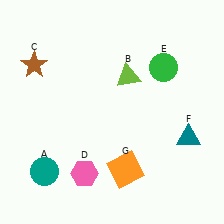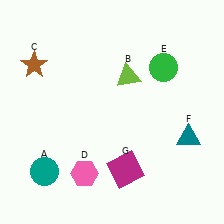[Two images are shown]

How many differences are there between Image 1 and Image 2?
There is 1 difference between the two images.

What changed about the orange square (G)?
In Image 1, G is orange. In Image 2, it changed to magenta.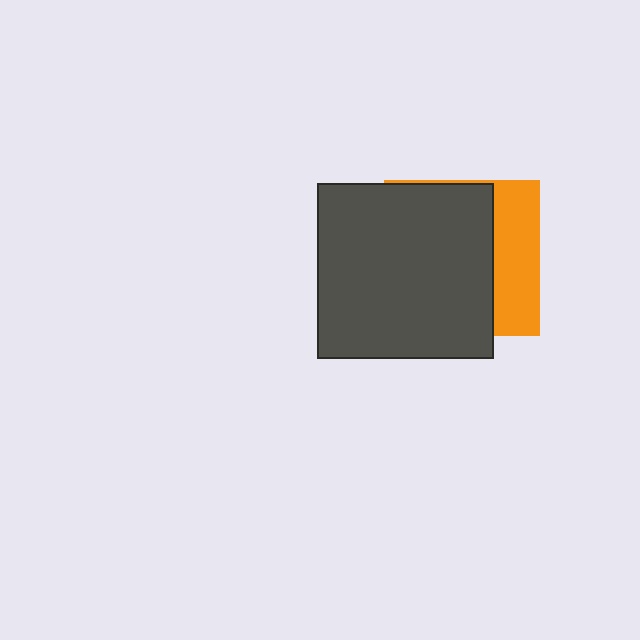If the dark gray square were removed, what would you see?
You would see the complete orange square.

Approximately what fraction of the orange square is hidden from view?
Roughly 69% of the orange square is hidden behind the dark gray square.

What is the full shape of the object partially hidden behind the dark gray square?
The partially hidden object is an orange square.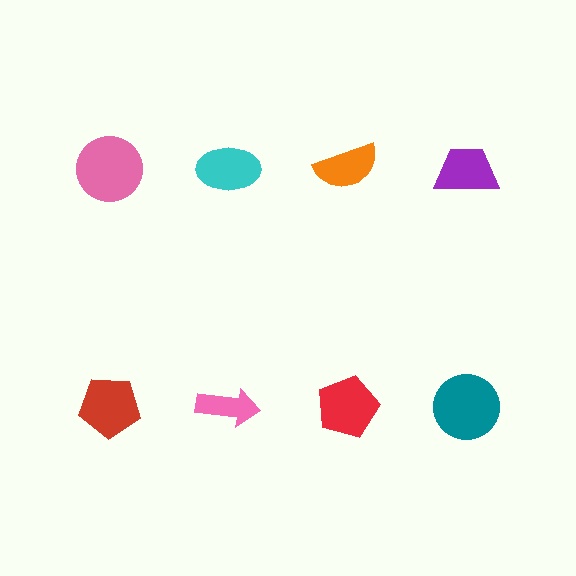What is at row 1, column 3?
An orange semicircle.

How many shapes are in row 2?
4 shapes.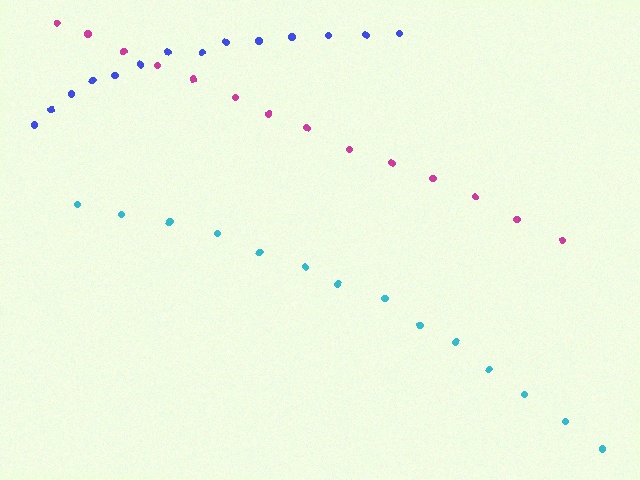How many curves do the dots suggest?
There are 3 distinct paths.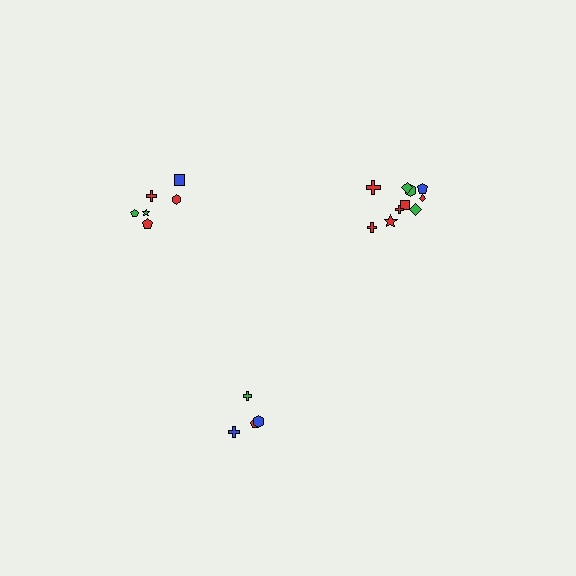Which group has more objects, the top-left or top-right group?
The top-right group.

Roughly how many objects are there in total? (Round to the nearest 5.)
Roughly 20 objects in total.